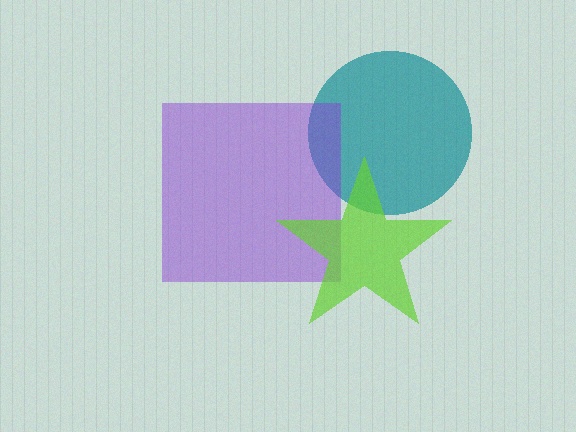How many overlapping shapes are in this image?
There are 3 overlapping shapes in the image.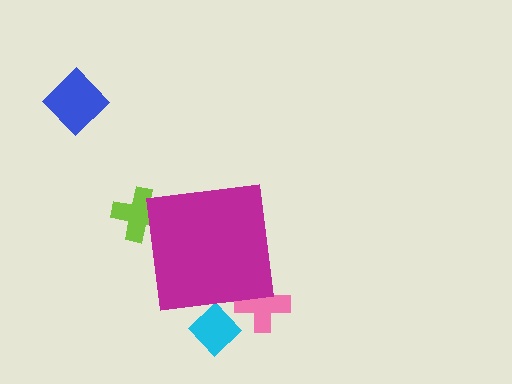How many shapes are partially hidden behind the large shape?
3 shapes are partially hidden.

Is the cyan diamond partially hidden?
Yes, the cyan diamond is partially hidden behind the magenta square.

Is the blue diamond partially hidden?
No, the blue diamond is fully visible.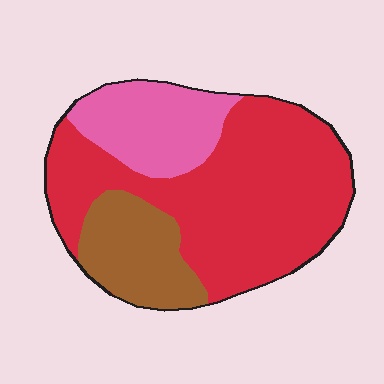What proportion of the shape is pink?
Pink takes up about one fifth (1/5) of the shape.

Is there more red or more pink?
Red.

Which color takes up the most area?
Red, at roughly 60%.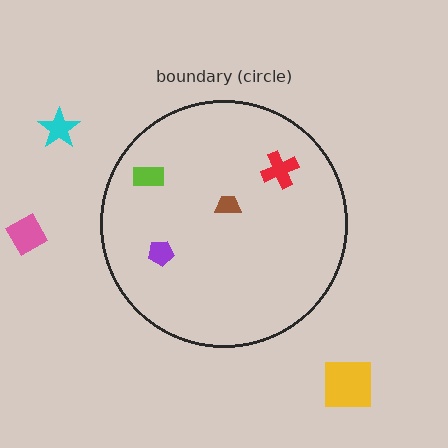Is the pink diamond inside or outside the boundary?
Outside.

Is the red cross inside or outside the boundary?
Inside.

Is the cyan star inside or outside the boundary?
Outside.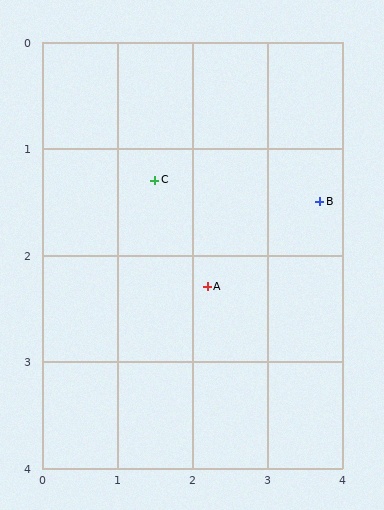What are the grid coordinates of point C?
Point C is at approximately (1.5, 1.3).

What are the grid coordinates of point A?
Point A is at approximately (2.2, 2.3).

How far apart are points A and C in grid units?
Points A and C are about 1.2 grid units apart.